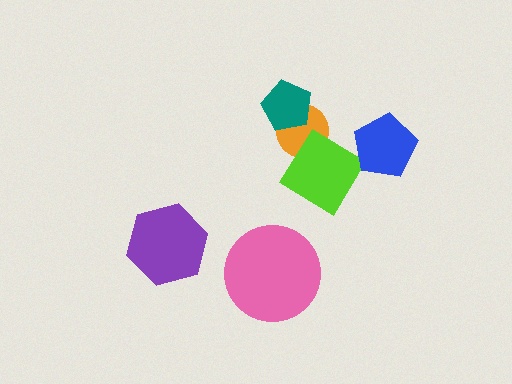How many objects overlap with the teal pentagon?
1 object overlaps with the teal pentagon.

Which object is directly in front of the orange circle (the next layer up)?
The teal pentagon is directly in front of the orange circle.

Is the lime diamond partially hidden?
Yes, it is partially covered by another shape.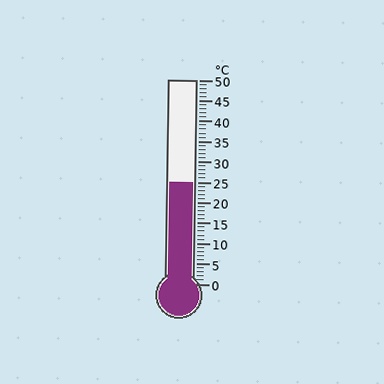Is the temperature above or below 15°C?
The temperature is above 15°C.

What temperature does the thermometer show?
The thermometer shows approximately 25°C.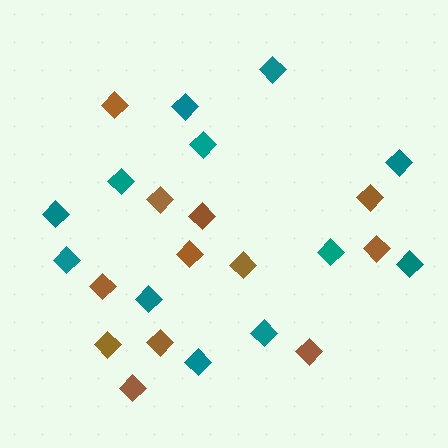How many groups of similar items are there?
There are 2 groups: one group of brown diamonds (12) and one group of teal diamonds (12).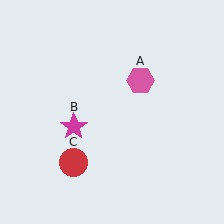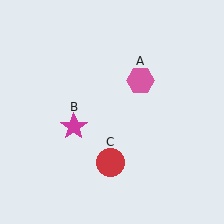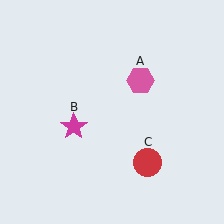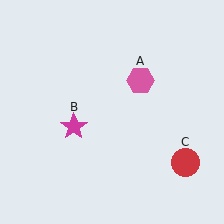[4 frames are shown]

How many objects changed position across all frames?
1 object changed position: red circle (object C).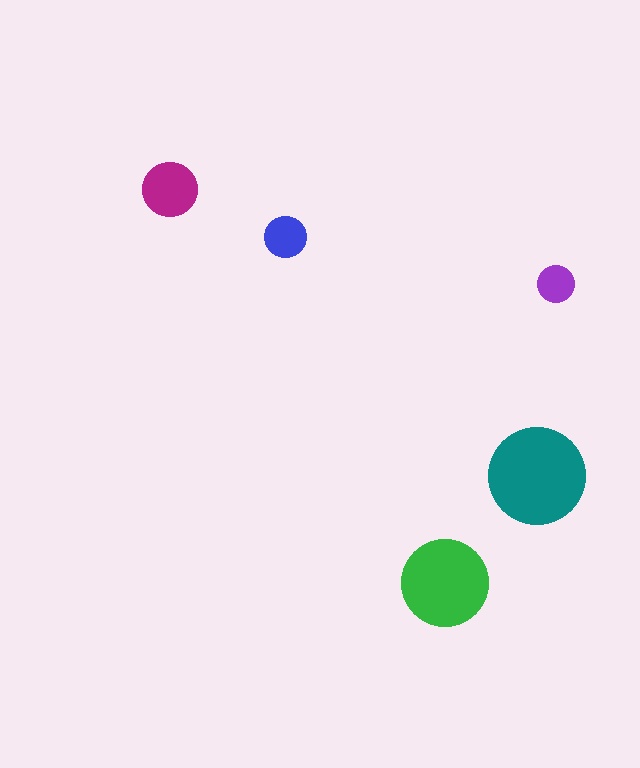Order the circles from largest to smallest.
the teal one, the green one, the magenta one, the blue one, the purple one.